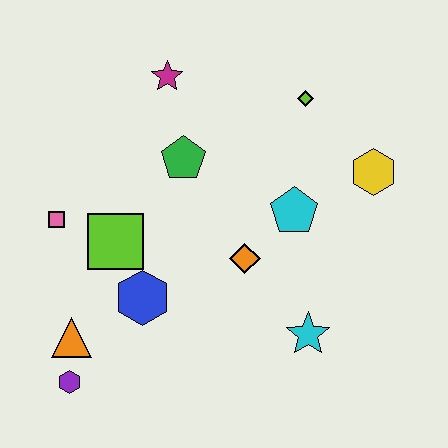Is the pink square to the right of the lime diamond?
No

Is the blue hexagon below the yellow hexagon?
Yes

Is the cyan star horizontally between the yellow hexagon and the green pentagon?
Yes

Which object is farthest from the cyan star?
The magenta star is farthest from the cyan star.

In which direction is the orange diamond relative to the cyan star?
The orange diamond is above the cyan star.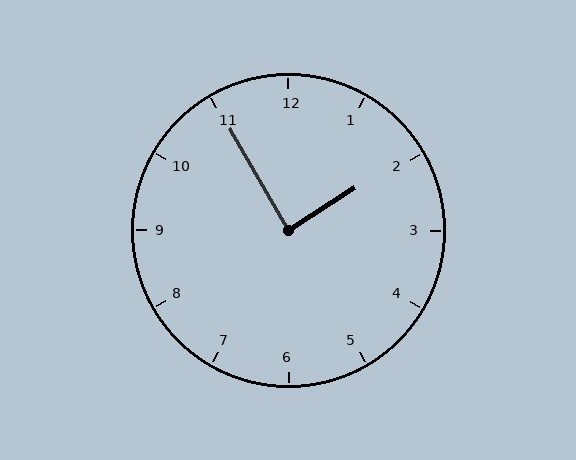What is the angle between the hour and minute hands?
Approximately 88 degrees.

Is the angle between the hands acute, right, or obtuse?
It is right.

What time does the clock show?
1:55.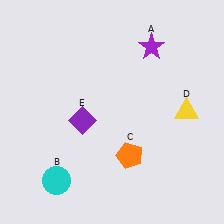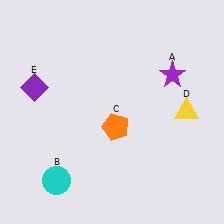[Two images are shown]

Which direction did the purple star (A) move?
The purple star (A) moved down.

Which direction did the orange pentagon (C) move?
The orange pentagon (C) moved up.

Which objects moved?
The objects that moved are: the purple star (A), the orange pentagon (C), the purple diamond (E).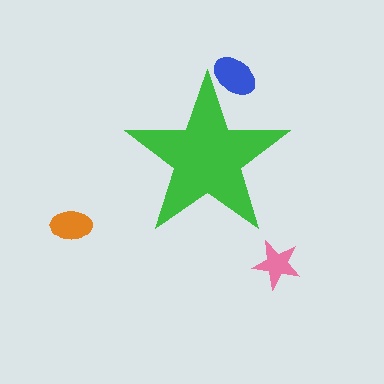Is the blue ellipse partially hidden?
Yes, the blue ellipse is partially hidden behind the green star.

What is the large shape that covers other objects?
A green star.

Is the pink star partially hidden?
No, the pink star is fully visible.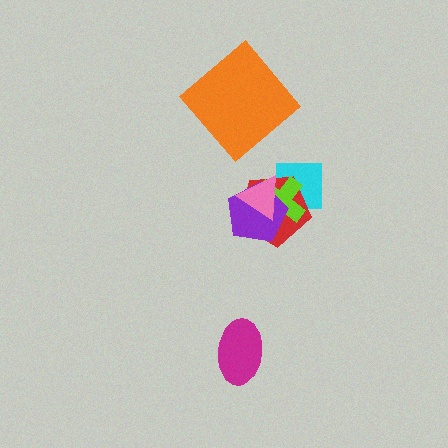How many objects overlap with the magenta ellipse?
0 objects overlap with the magenta ellipse.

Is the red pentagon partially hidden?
Yes, it is partially covered by another shape.